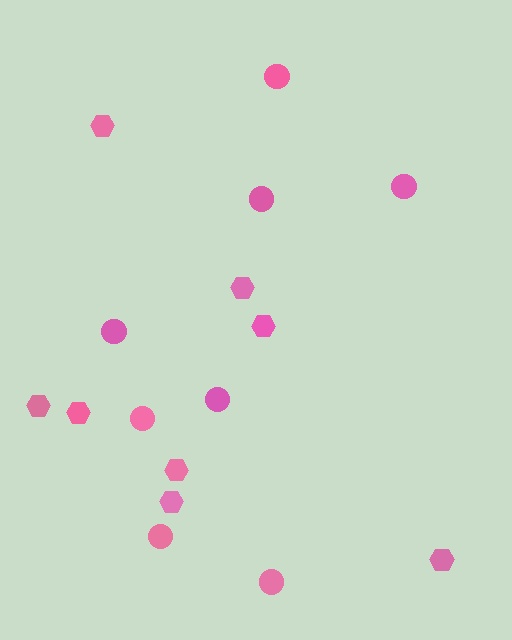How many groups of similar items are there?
There are 2 groups: one group of circles (8) and one group of hexagons (8).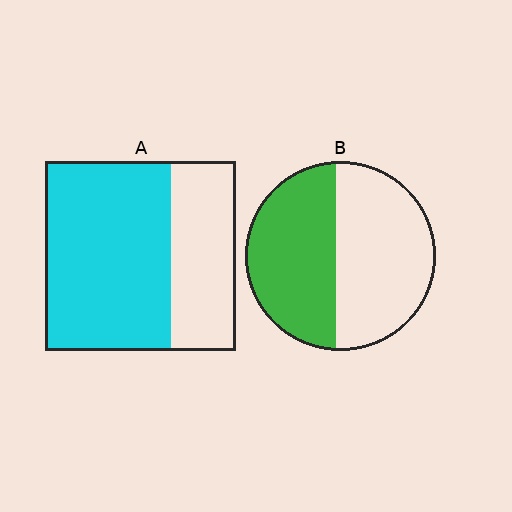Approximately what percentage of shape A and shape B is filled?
A is approximately 65% and B is approximately 45%.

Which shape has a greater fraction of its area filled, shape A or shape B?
Shape A.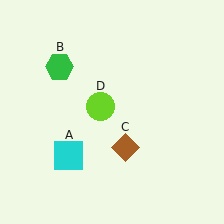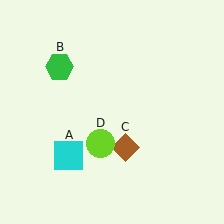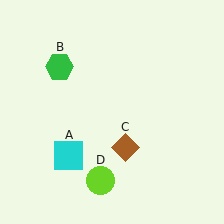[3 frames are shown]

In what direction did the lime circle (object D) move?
The lime circle (object D) moved down.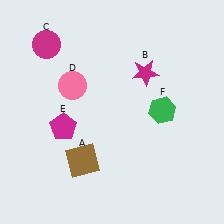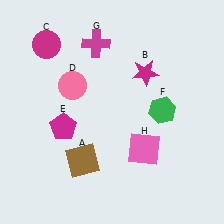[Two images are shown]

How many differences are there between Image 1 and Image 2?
There are 2 differences between the two images.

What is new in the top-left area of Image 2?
A magenta cross (G) was added in the top-left area of Image 2.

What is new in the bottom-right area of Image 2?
A pink square (H) was added in the bottom-right area of Image 2.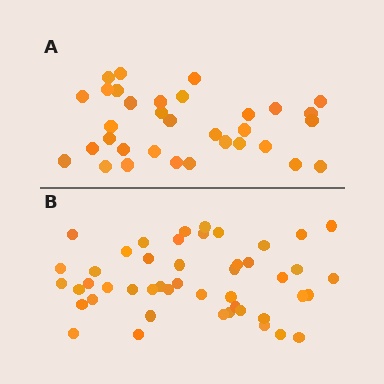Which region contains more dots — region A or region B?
Region B (the bottom region) has more dots.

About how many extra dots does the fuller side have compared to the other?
Region B has approximately 15 more dots than region A.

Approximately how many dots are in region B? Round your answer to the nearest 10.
About 50 dots. (The exact count is 47, which rounds to 50.)